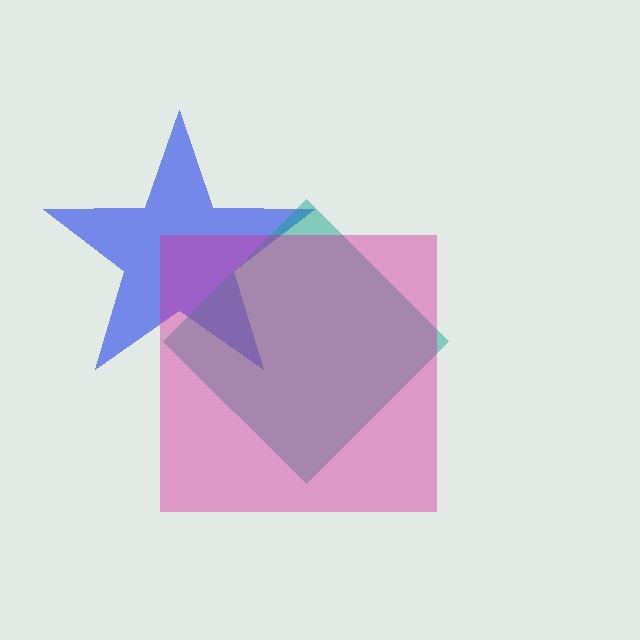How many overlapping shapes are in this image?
There are 3 overlapping shapes in the image.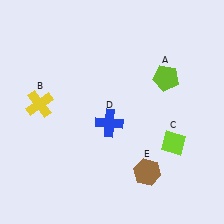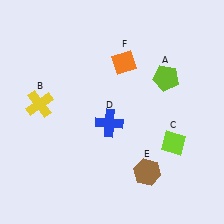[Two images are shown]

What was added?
An orange diamond (F) was added in Image 2.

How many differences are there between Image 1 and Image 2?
There is 1 difference between the two images.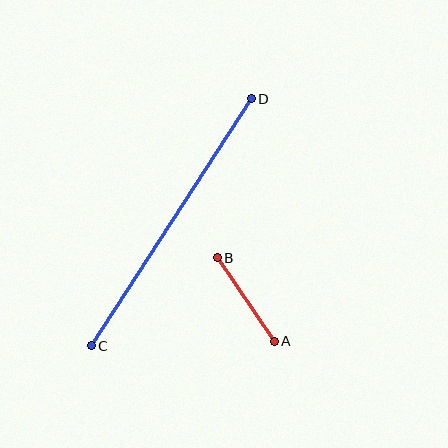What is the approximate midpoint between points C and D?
The midpoint is at approximately (171, 222) pixels.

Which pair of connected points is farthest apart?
Points C and D are farthest apart.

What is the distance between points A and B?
The distance is approximately 101 pixels.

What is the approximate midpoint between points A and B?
The midpoint is at approximately (246, 300) pixels.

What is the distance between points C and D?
The distance is approximately 294 pixels.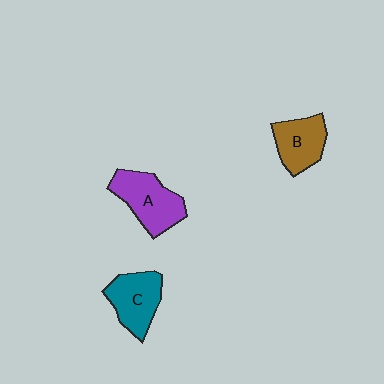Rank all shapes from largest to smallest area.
From largest to smallest: A (purple), C (teal), B (brown).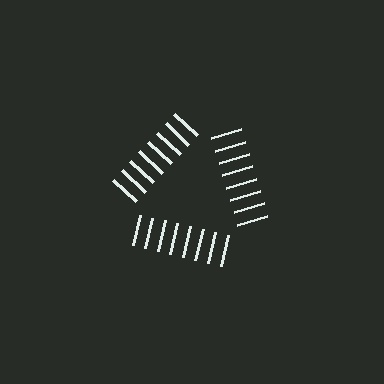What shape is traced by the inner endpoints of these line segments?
An illusory triangle — the line segments terminate on its edges but no continuous stroke is drawn.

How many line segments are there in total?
24 — 8 along each of the 3 edges.